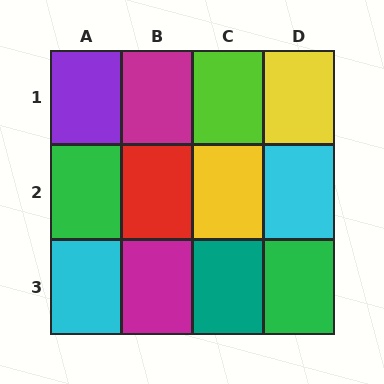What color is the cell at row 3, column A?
Cyan.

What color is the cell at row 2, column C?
Yellow.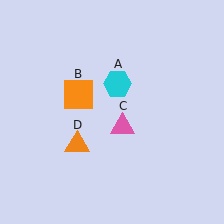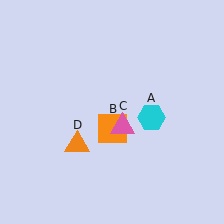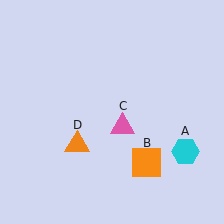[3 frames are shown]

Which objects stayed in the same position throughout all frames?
Pink triangle (object C) and orange triangle (object D) remained stationary.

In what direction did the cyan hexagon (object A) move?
The cyan hexagon (object A) moved down and to the right.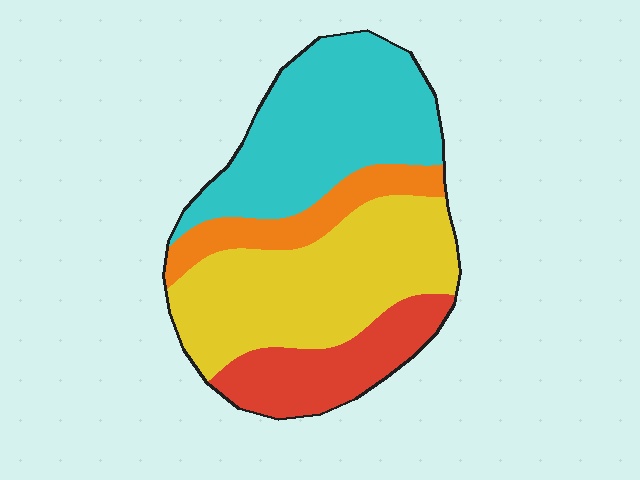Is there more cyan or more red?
Cyan.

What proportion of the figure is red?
Red takes up between a sixth and a third of the figure.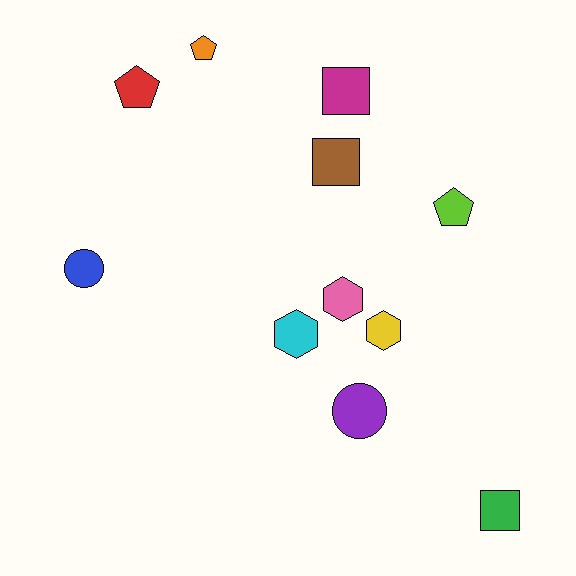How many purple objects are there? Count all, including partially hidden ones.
There is 1 purple object.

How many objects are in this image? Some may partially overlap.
There are 11 objects.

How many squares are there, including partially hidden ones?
There are 3 squares.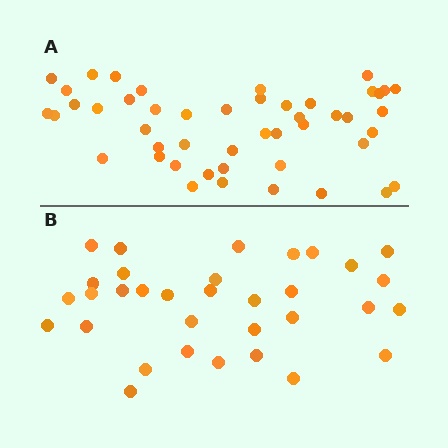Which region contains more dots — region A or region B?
Region A (the top region) has more dots.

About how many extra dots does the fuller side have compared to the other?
Region A has approximately 15 more dots than region B.